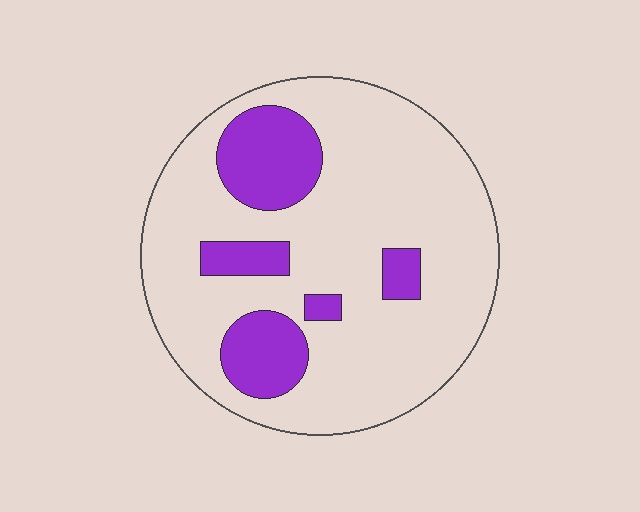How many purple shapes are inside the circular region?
5.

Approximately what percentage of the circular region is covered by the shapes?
Approximately 20%.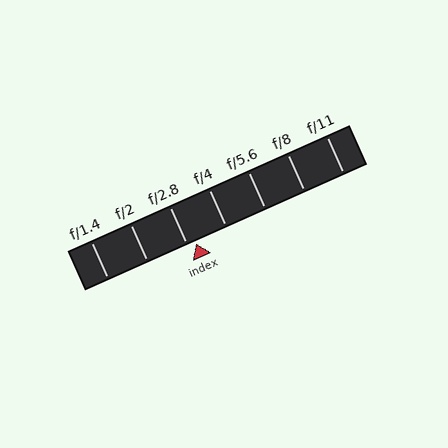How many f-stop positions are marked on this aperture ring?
There are 7 f-stop positions marked.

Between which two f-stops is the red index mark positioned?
The index mark is between f/2.8 and f/4.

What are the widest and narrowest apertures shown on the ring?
The widest aperture shown is f/1.4 and the narrowest is f/11.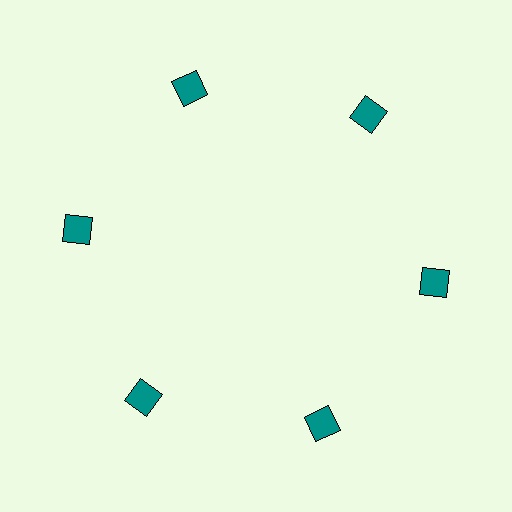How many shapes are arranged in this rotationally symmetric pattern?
There are 6 shapes, arranged in 6 groups of 1.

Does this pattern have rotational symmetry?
Yes, this pattern has 6-fold rotational symmetry. It looks the same after rotating 60 degrees around the center.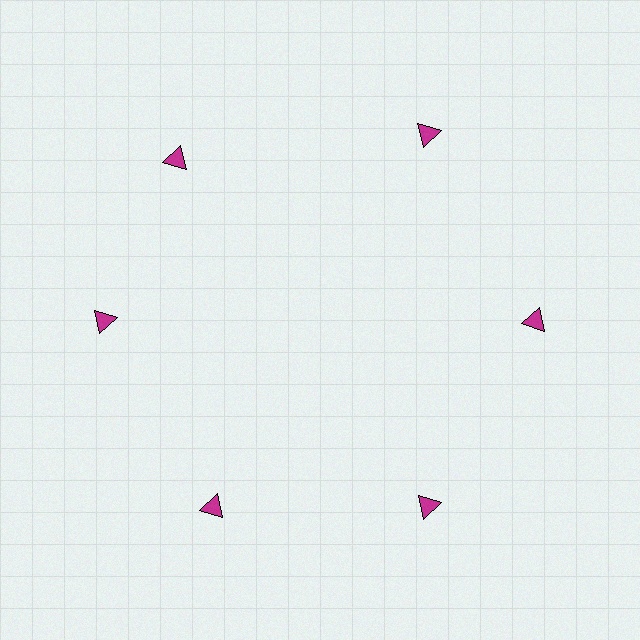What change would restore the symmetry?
The symmetry would be restored by rotating it back into even spacing with its neighbors so that all 6 triangles sit at equal angles and equal distance from the center.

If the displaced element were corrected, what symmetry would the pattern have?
It would have 6-fold rotational symmetry — the pattern would map onto itself every 60 degrees.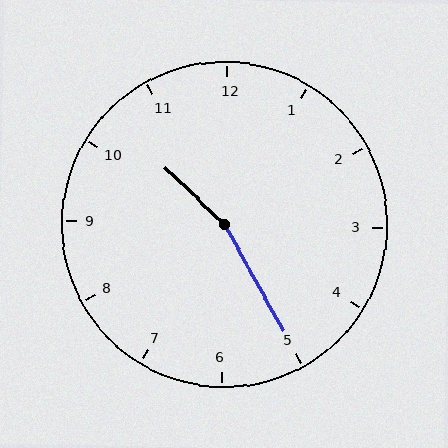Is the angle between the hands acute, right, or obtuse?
It is obtuse.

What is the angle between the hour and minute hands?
Approximately 162 degrees.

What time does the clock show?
10:25.